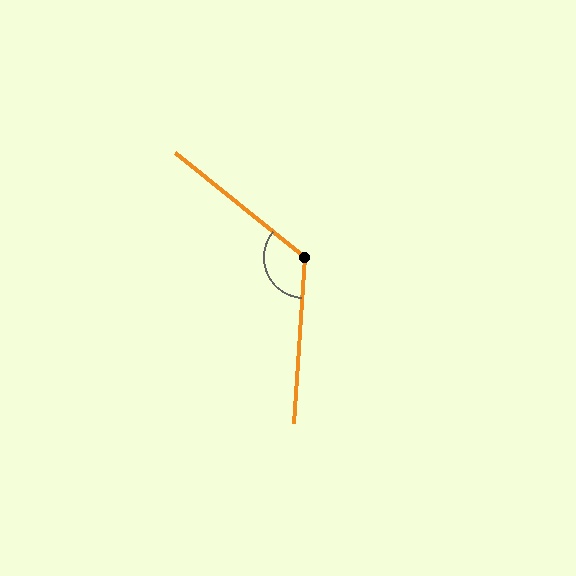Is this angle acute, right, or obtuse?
It is obtuse.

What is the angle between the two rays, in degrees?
Approximately 125 degrees.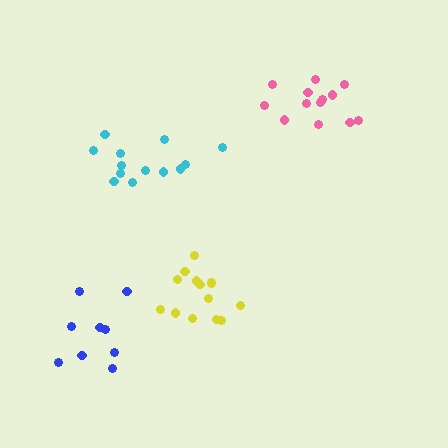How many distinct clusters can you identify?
There are 4 distinct clusters.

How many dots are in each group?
Group 1: 13 dots, Group 2: 9 dots, Group 3: 13 dots, Group 4: 14 dots (49 total).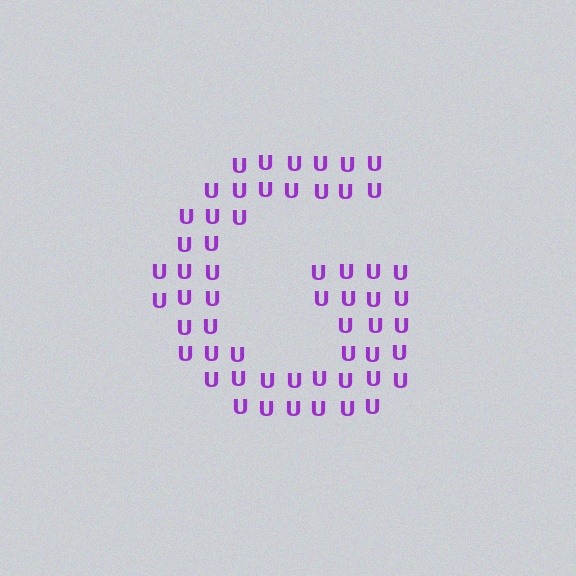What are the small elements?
The small elements are letter U's.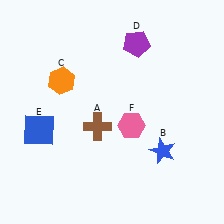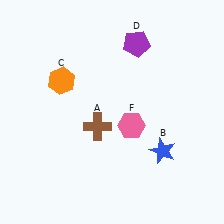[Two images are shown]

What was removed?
The blue square (E) was removed in Image 2.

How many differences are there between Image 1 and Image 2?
There is 1 difference between the two images.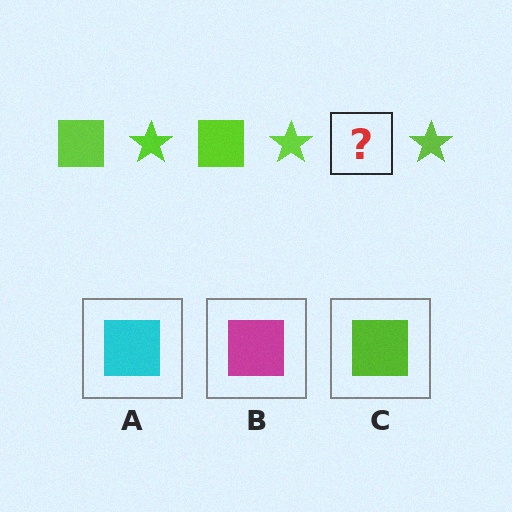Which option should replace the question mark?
Option C.